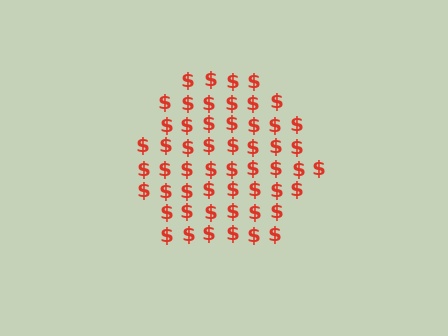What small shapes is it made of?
It is made of small dollar signs.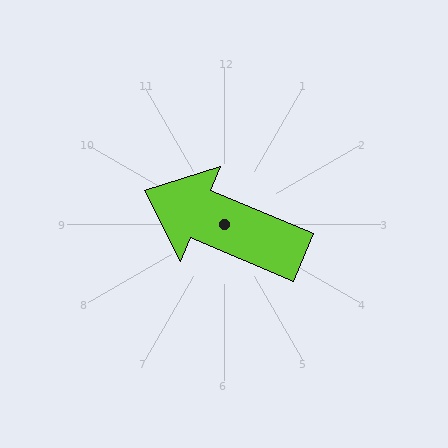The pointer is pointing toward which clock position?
Roughly 10 o'clock.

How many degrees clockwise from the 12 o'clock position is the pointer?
Approximately 293 degrees.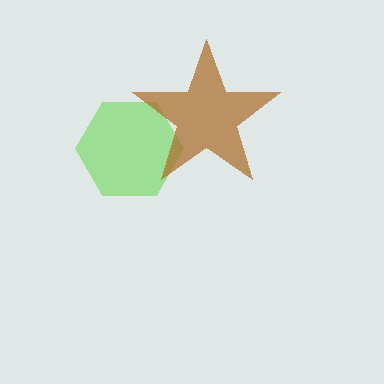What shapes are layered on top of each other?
The layered shapes are: a lime hexagon, a brown star.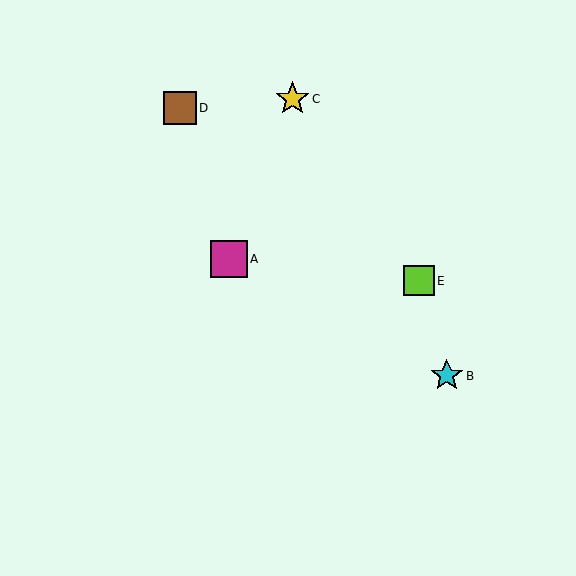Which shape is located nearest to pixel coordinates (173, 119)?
The brown square (labeled D) at (180, 108) is nearest to that location.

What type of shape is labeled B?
Shape B is a cyan star.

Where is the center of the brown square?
The center of the brown square is at (180, 108).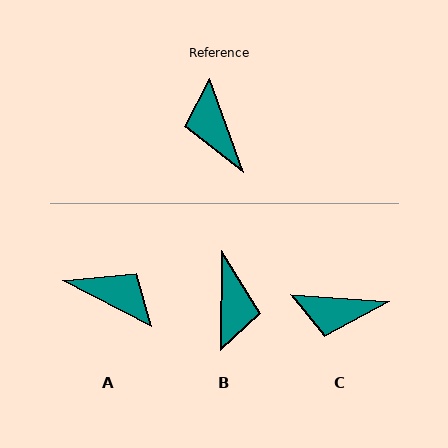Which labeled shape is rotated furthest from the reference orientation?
B, about 160 degrees away.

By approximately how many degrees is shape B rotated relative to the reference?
Approximately 160 degrees counter-clockwise.